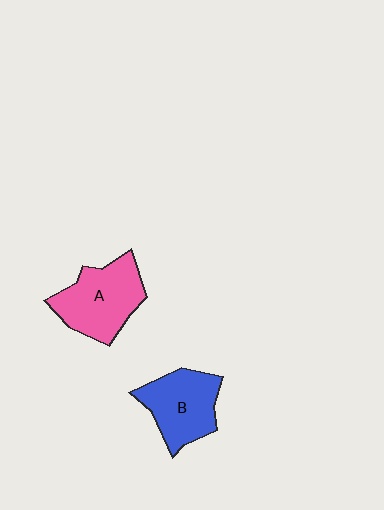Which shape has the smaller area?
Shape B (blue).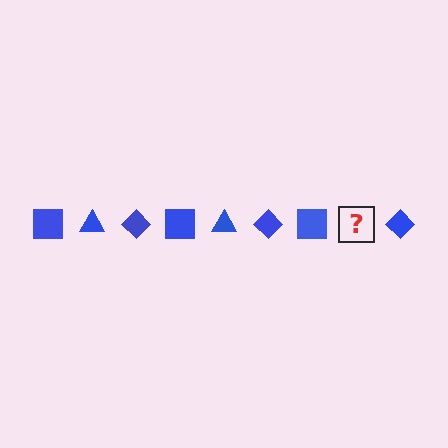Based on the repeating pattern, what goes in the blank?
The blank should be a blue triangle.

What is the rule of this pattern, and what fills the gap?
The rule is that the pattern cycles through square, triangle, diamond shapes in blue. The gap should be filled with a blue triangle.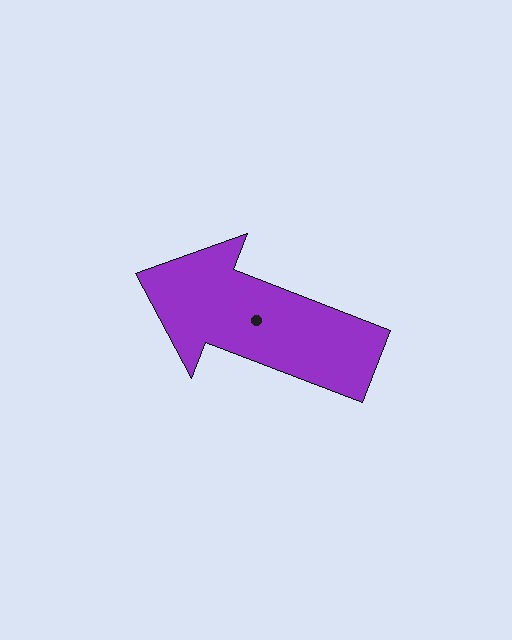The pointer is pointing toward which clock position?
Roughly 10 o'clock.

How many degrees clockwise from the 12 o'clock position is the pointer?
Approximately 291 degrees.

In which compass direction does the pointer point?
West.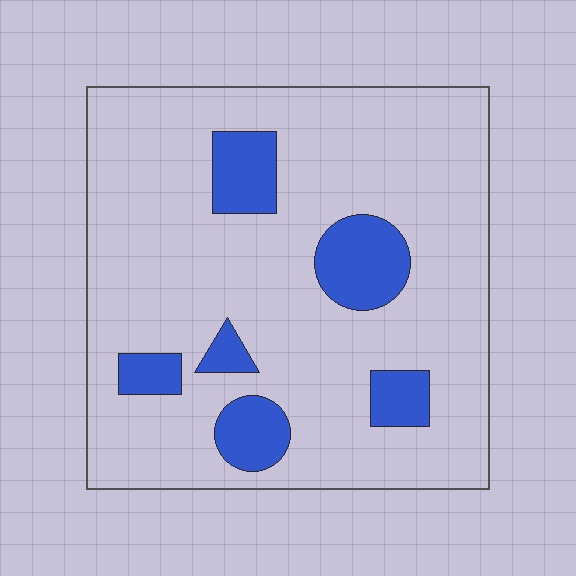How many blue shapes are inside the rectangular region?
6.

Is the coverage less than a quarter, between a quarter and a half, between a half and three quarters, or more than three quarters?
Less than a quarter.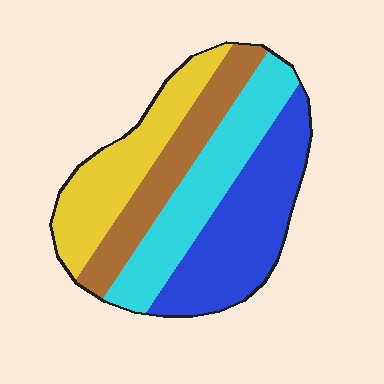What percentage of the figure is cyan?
Cyan covers 26% of the figure.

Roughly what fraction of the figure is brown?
Brown covers around 20% of the figure.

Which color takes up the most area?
Blue, at roughly 30%.